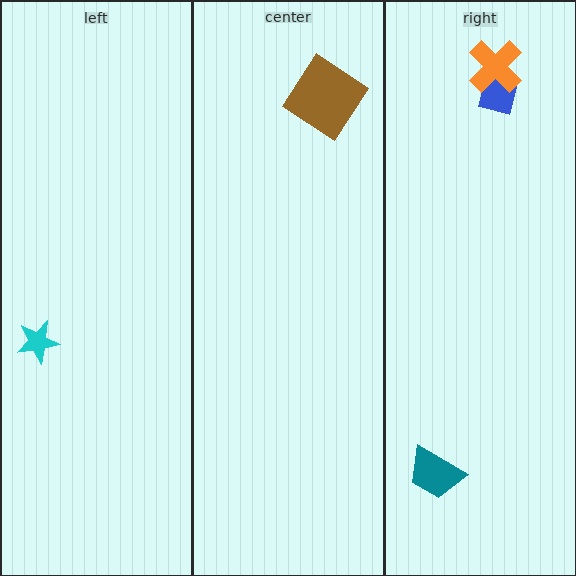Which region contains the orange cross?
The right region.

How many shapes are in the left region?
1.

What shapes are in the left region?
The cyan star.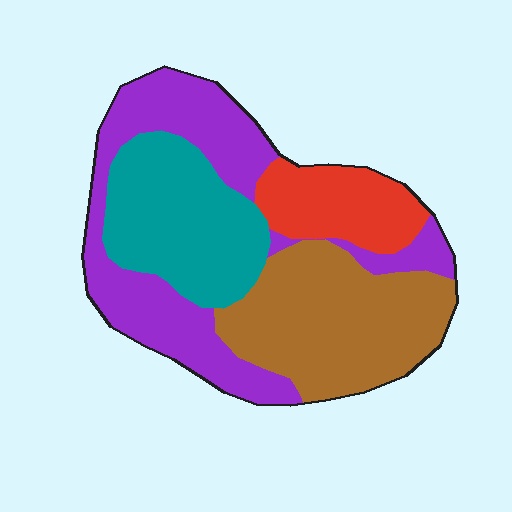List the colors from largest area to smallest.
From largest to smallest: purple, brown, teal, red.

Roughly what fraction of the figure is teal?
Teal takes up less than a quarter of the figure.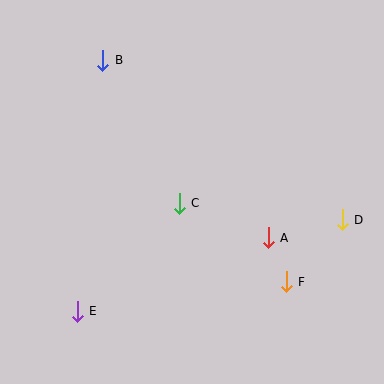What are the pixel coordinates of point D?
Point D is at (342, 220).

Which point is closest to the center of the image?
Point C at (179, 203) is closest to the center.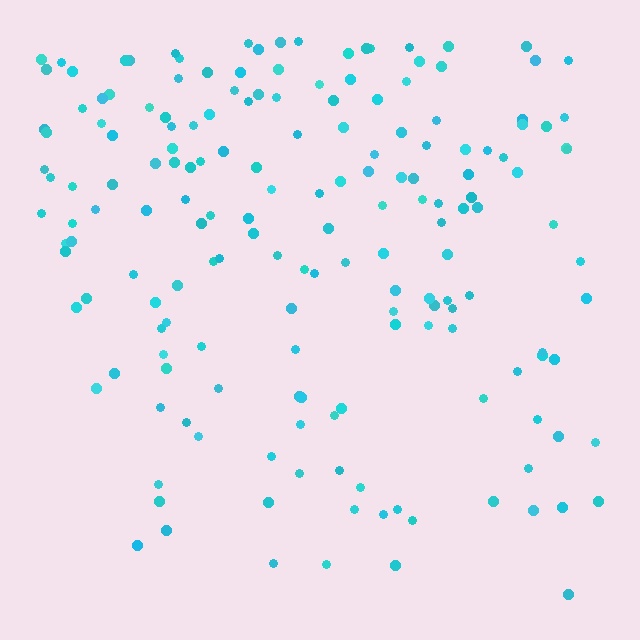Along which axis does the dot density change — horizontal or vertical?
Vertical.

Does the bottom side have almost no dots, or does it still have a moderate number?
Still a moderate number, just noticeably fewer than the top.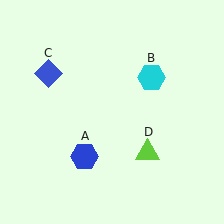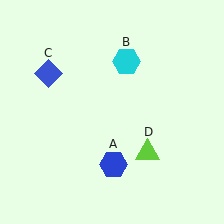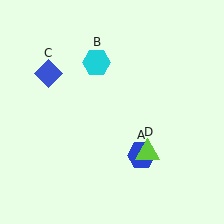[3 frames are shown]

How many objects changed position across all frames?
2 objects changed position: blue hexagon (object A), cyan hexagon (object B).